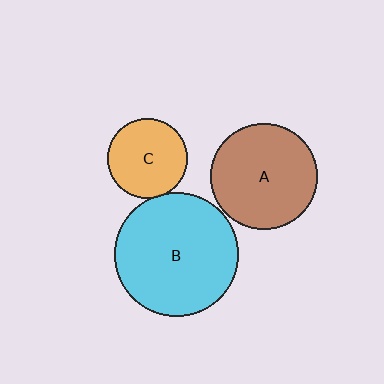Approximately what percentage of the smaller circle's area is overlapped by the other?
Approximately 5%.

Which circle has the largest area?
Circle B (cyan).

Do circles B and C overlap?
Yes.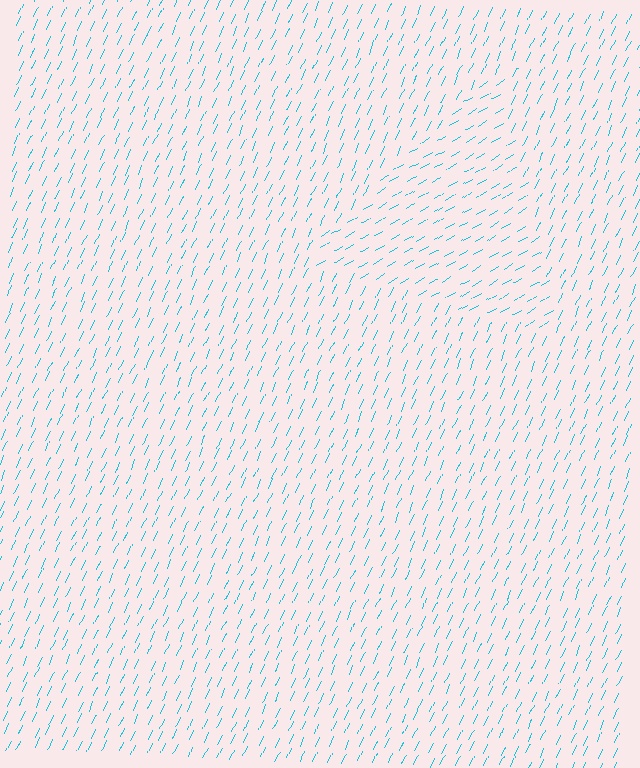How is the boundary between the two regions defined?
The boundary is defined purely by a change in line orientation (approximately 35 degrees difference). All lines are the same color and thickness.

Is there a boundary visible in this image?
Yes, there is a texture boundary formed by a change in line orientation.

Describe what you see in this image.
The image is filled with small cyan line segments. A triangle region in the image has lines oriented differently from the surrounding lines, creating a visible texture boundary.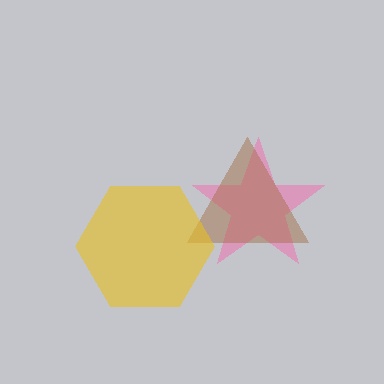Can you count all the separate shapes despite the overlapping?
Yes, there are 3 separate shapes.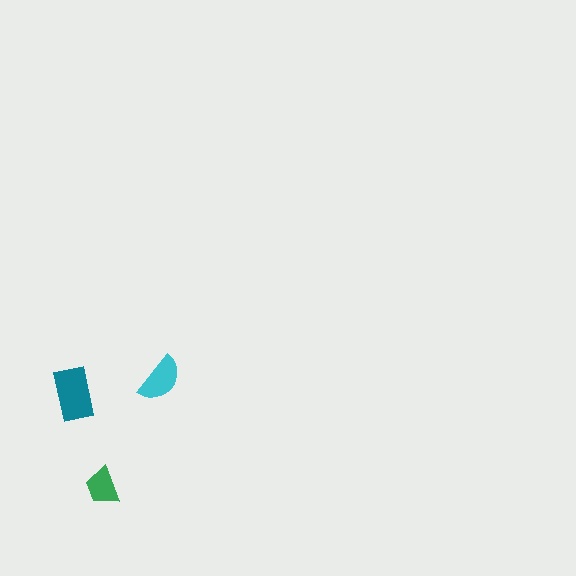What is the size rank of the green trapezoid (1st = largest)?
3rd.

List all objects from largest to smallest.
The teal rectangle, the cyan semicircle, the green trapezoid.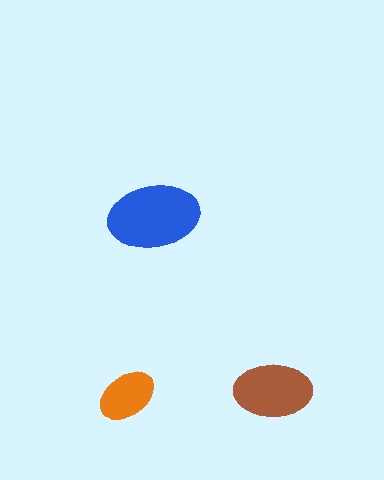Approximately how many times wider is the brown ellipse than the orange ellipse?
About 1.5 times wider.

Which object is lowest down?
The orange ellipse is bottommost.